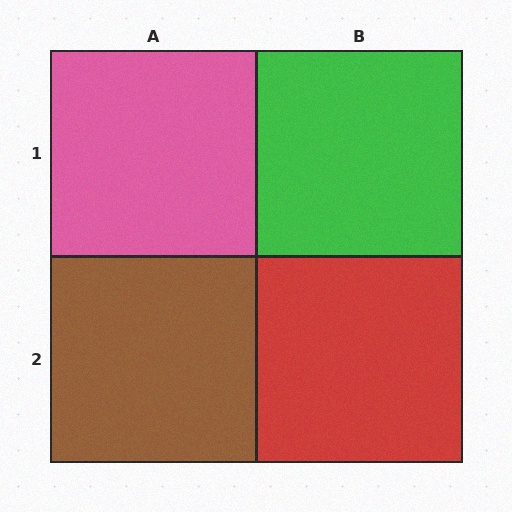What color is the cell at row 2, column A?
Brown.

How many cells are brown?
1 cell is brown.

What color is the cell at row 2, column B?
Red.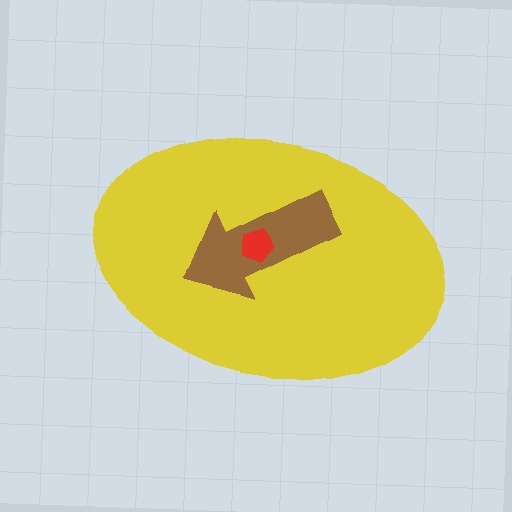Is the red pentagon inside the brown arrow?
Yes.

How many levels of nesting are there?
3.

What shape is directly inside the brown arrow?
The red pentagon.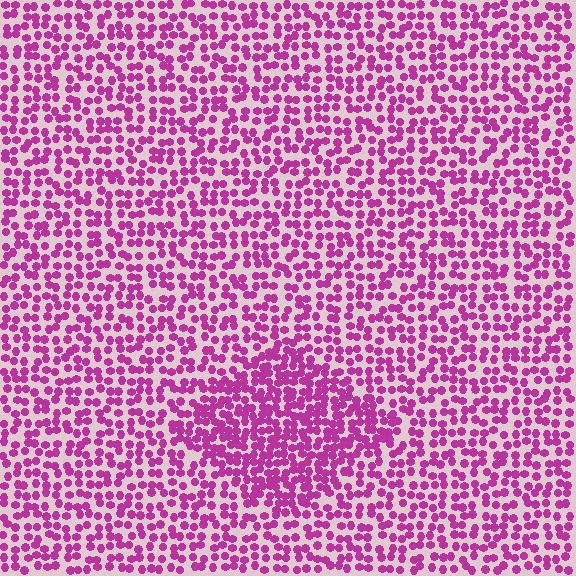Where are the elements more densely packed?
The elements are more densely packed inside the diamond boundary.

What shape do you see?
I see a diamond.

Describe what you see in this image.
The image contains small magenta elements arranged at two different densities. A diamond-shaped region is visible where the elements are more densely packed than the surrounding area.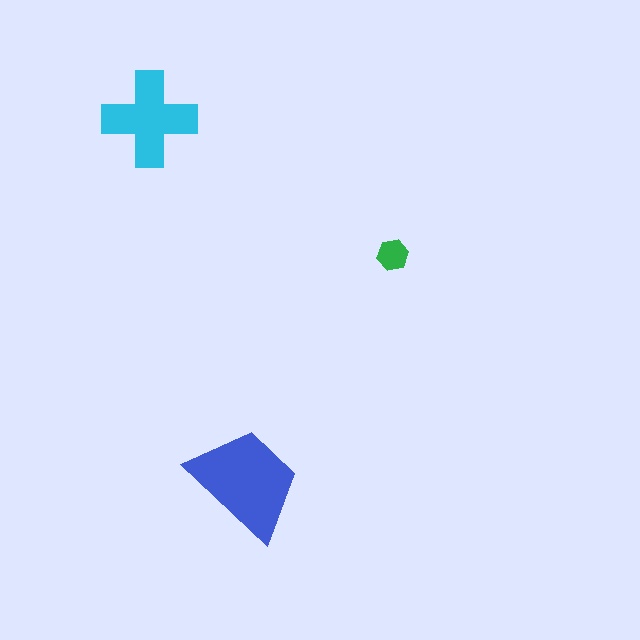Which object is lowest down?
The blue trapezoid is bottommost.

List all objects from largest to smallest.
The blue trapezoid, the cyan cross, the green hexagon.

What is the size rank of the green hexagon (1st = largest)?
3rd.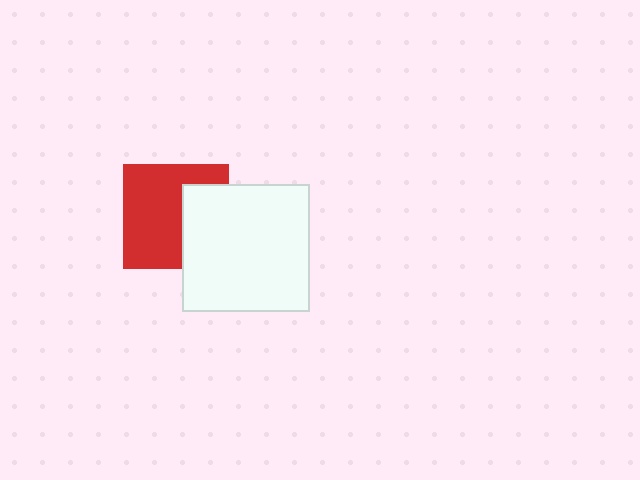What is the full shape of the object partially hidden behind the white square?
The partially hidden object is a red square.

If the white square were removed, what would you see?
You would see the complete red square.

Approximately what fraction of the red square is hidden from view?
Roughly 37% of the red square is hidden behind the white square.